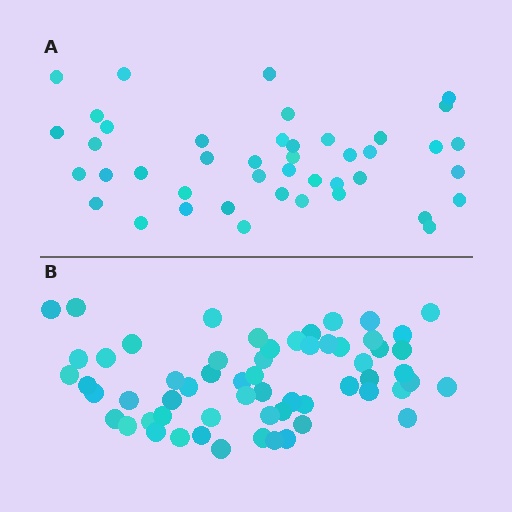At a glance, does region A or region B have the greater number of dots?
Region B (the bottom region) has more dots.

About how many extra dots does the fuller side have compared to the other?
Region B has approximately 15 more dots than region A.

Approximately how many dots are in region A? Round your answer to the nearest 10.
About 40 dots. (The exact count is 43, which rounds to 40.)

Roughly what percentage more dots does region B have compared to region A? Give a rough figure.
About 40% more.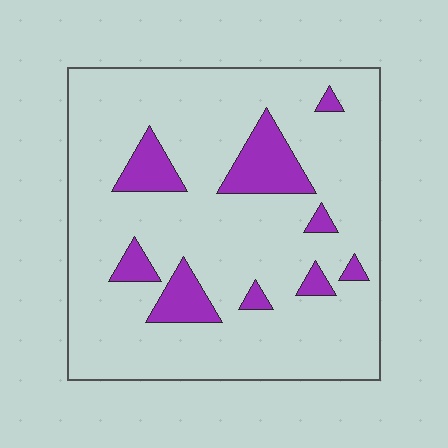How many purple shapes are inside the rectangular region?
9.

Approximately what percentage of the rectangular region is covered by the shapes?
Approximately 15%.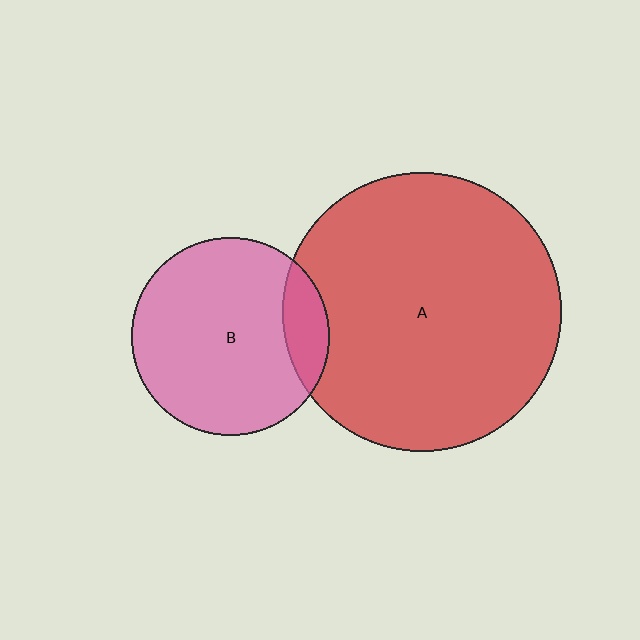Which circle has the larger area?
Circle A (red).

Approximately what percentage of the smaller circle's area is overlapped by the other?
Approximately 15%.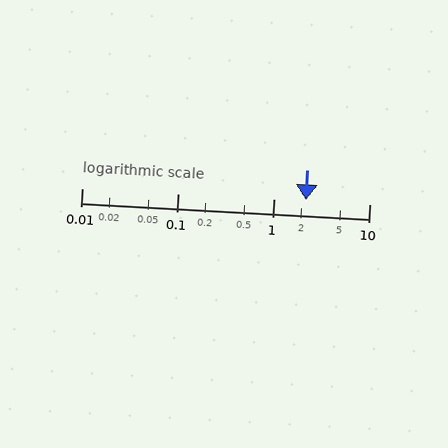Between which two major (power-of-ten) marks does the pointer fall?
The pointer is between 1 and 10.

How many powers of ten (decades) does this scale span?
The scale spans 3 decades, from 0.01 to 10.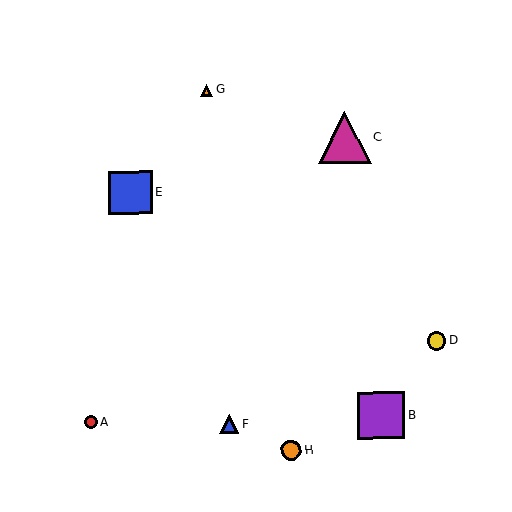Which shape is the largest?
The magenta triangle (labeled C) is the largest.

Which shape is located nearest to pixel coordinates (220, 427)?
The blue triangle (labeled F) at (229, 424) is nearest to that location.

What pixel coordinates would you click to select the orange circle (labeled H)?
Click at (291, 450) to select the orange circle H.